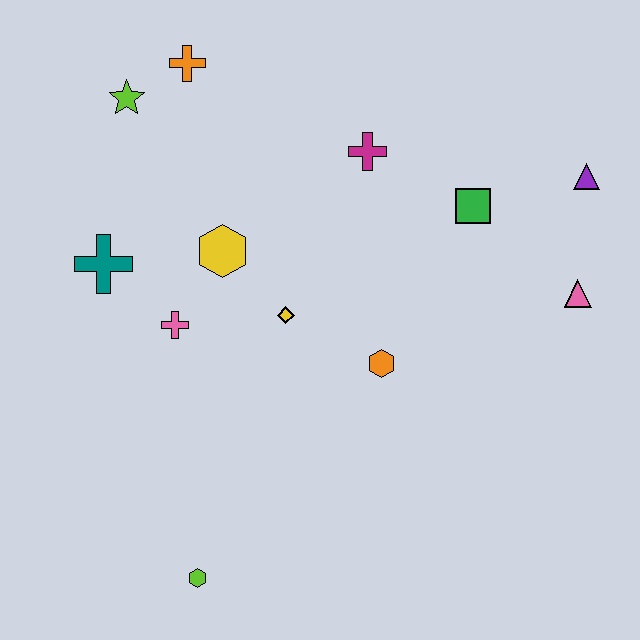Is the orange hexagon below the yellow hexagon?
Yes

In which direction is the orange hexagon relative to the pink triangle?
The orange hexagon is to the left of the pink triangle.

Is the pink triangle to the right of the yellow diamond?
Yes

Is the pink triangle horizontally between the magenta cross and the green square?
No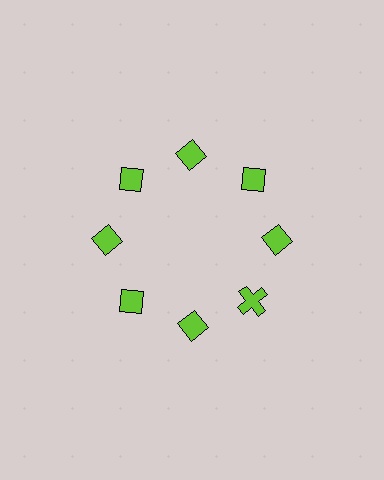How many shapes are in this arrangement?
There are 8 shapes arranged in a ring pattern.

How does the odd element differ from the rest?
It has a different shape: cross instead of diamond.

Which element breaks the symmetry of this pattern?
The lime cross at roughly the 4 o'clock position breaks the symmetry. All other shapes are lime diamonds.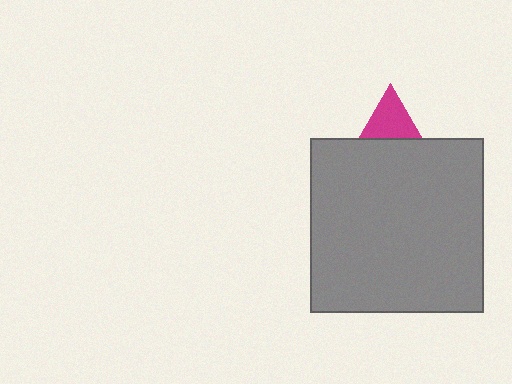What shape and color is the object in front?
The object in front is a gray square.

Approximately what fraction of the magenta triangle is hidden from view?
Roughly 60% of the magenta triangle is hidden behind the gray square.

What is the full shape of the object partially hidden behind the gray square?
The partially hidden object is a magenta triangle.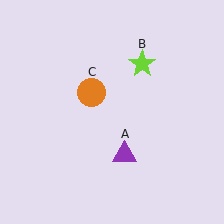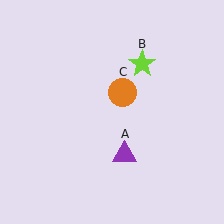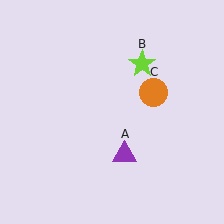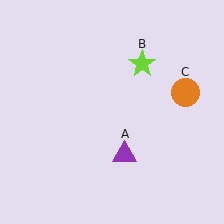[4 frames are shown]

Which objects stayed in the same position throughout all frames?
Purple triangle (object A) and lime star (object B) remained stationary.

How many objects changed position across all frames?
1 object changed position: orange circle (object C).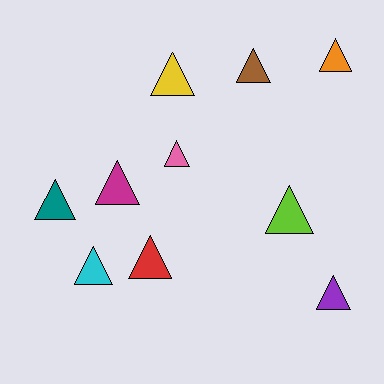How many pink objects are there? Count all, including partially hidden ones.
There is 1 pink object.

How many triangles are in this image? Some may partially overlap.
There are 10 triangles.